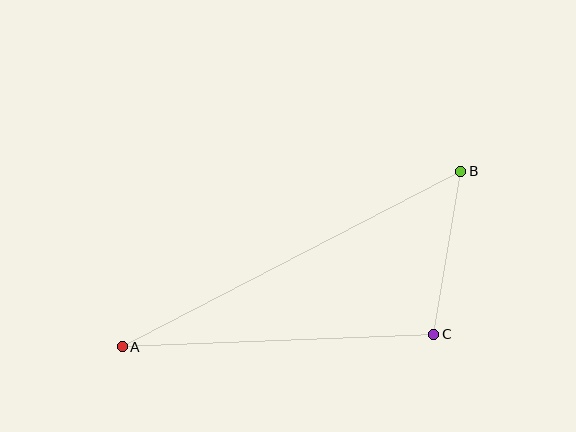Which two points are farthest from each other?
Points A and B are farthest from each other.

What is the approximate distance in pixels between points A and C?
The distance between A and C is approximately 312 pixels.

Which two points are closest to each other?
Points B and C are closest to each other.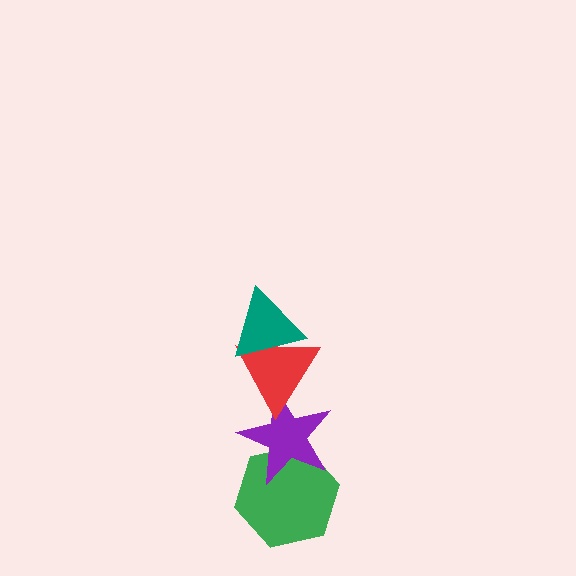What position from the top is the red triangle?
The red triangle is 2nd from the top.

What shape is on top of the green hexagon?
The purple star is on top of the green hexagon.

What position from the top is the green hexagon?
The green hexagon is 4th from the top.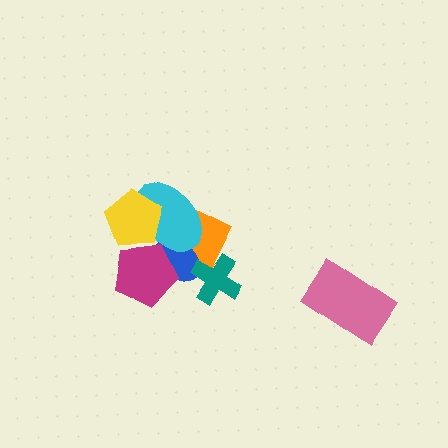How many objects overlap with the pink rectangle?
0 objects overlap with the pink rectangle.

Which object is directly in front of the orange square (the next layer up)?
The blue ellipse is directly in front of the orange square.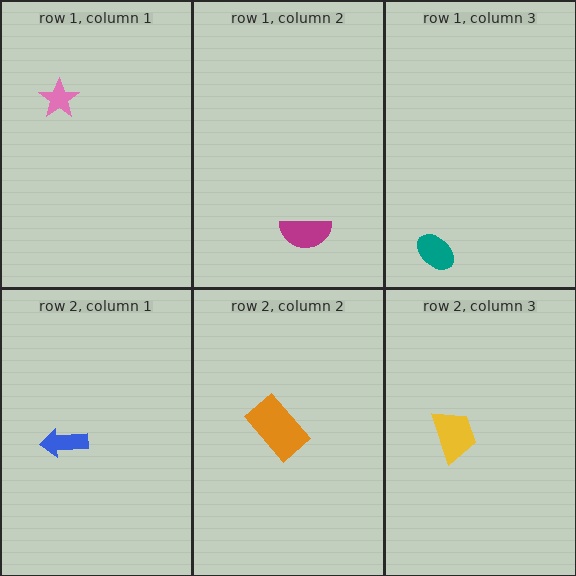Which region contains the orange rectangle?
The row 2, column 2 region.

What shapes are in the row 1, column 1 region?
The pink star.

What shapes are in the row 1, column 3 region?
The teal ellipse.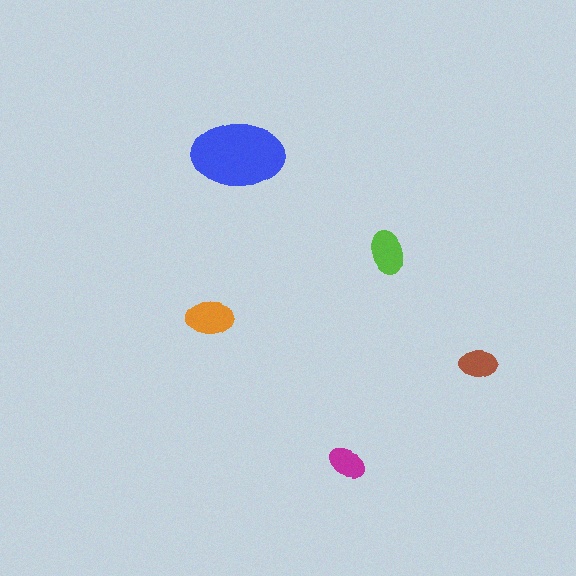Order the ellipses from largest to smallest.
the blue one, the orange one, the lime one, the brown one, the magenta one.